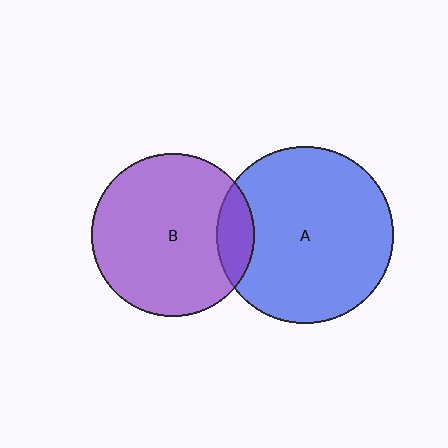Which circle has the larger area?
Circle A (blue).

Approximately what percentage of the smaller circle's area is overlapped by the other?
Approximately 15%.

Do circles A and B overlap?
Yes.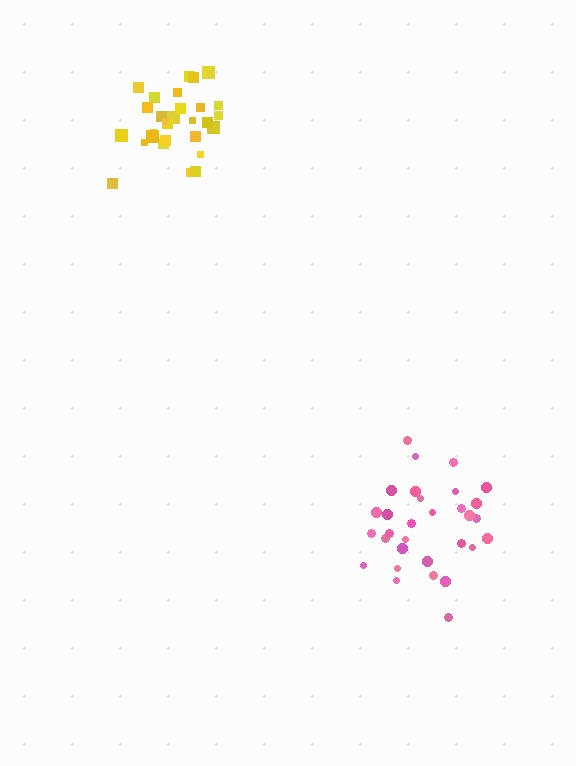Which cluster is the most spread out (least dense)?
Pink.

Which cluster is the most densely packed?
Yellow.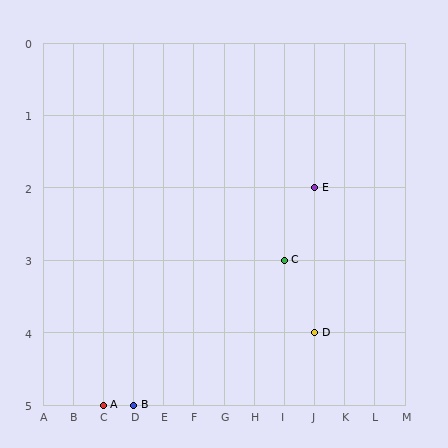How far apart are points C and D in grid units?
Points C and D are 1 column and 1 row apart (about 1.4 grid units diagonally).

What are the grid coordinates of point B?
Point B is at grid coordinates (D, 5).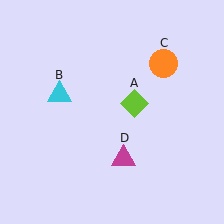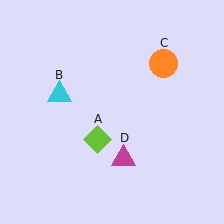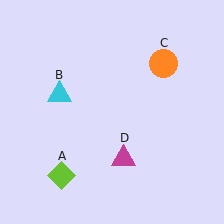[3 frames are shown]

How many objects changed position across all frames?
1 object changed position: lime diamond (object A).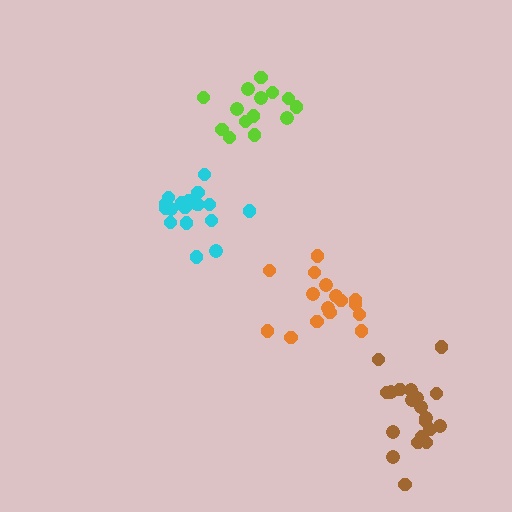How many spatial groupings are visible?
There are 4 spatial groupings.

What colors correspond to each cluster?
The clusters are colored: brown, cyan, lime, orange.